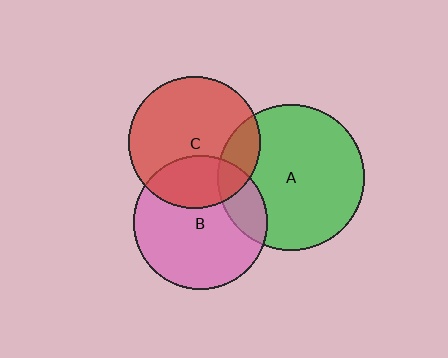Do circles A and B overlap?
Yes.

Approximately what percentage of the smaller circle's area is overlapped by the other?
Approximately 20%.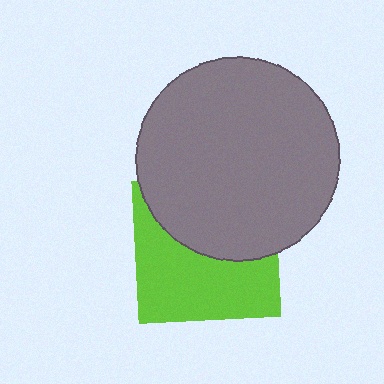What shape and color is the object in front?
The object in front is a gray circle.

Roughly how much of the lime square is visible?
About half of it is visible (roughly 53%).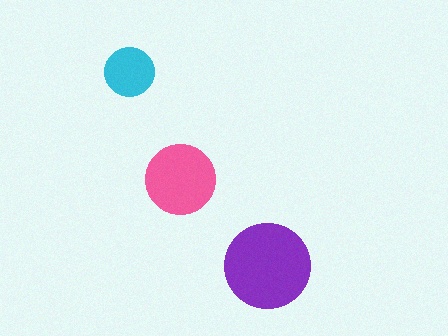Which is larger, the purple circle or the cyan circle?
The purple one.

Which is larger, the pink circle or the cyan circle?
The pink one.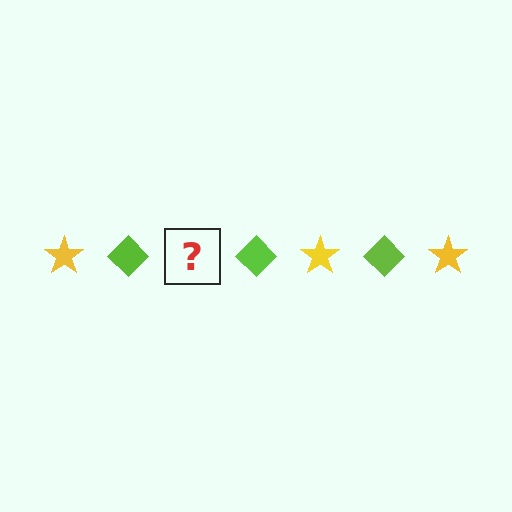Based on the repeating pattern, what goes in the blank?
The blank should be a yellow star.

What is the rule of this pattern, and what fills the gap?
The rule is that the pattern alternates between yellow star and lime diamond. The gap should be filled with a yellow star.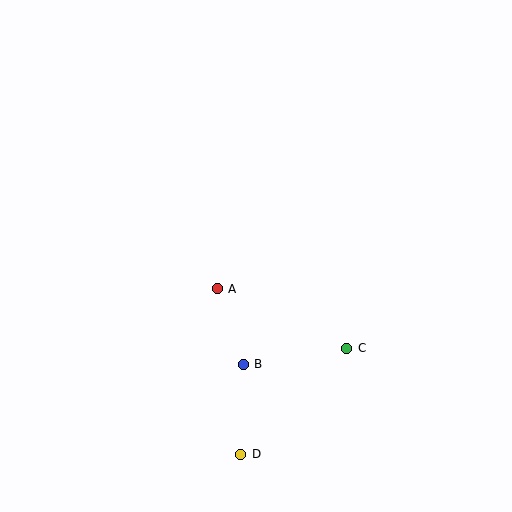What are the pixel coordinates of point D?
Point D is at (241, 454).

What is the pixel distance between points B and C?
The distance between B and C is 104 pixels.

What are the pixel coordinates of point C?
Point C is at (347, 348).